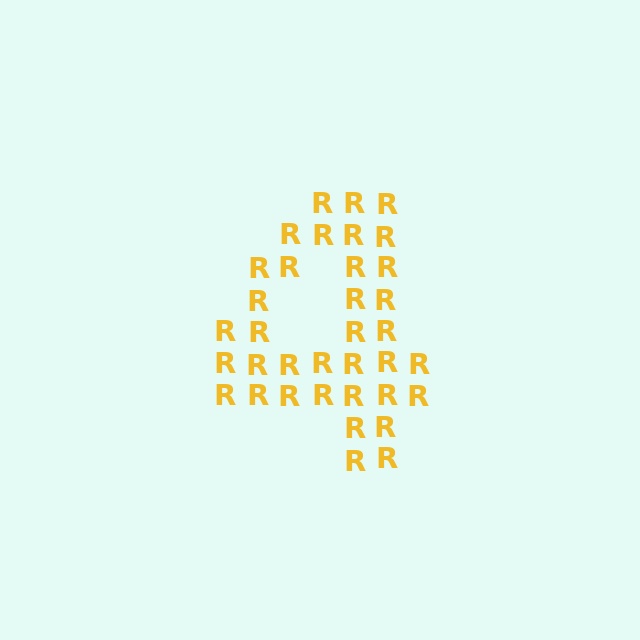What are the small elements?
The small elements are letter R's.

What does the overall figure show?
The overall figure shows the digit 4.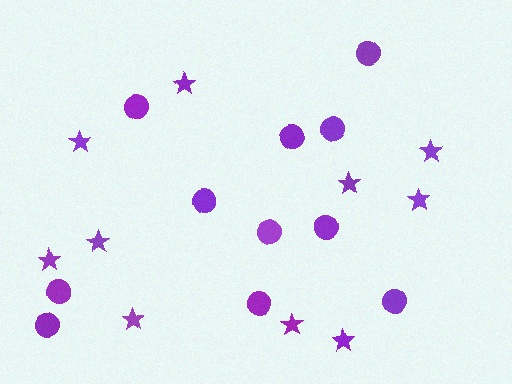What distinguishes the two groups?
There are 2 groups: one group of stars (10) and one group of circles (11).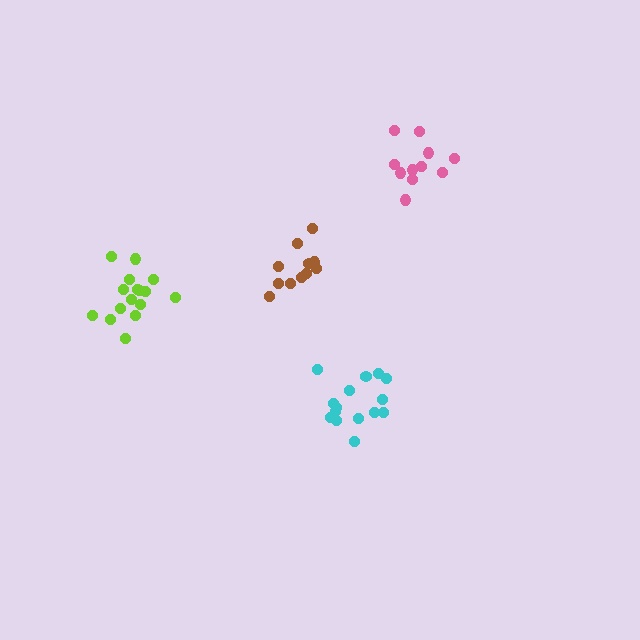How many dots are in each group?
Group 1: 11 dots, Group 2: 15 dots, Group 3: 16 dots, Group 4: 11 dots (53 total).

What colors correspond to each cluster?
The clusters are colored: brown, cyan, lime, pink.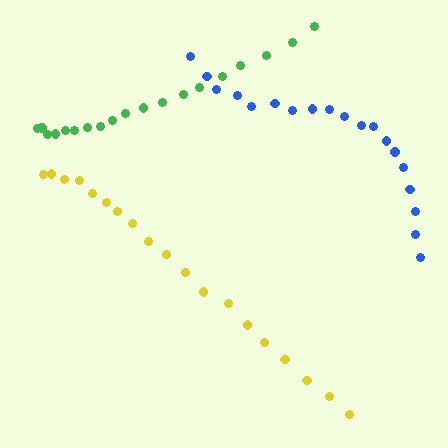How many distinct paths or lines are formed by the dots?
There are 3 distinct paths.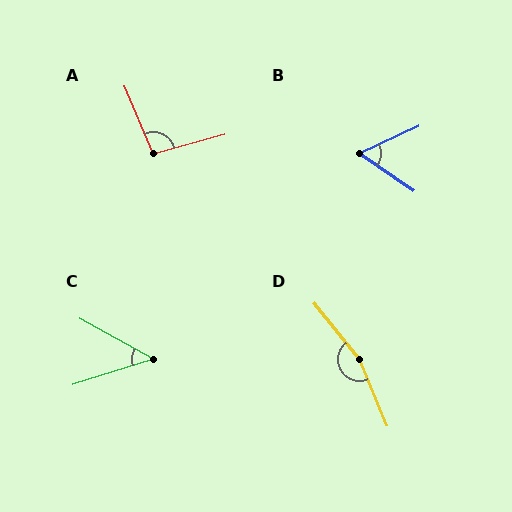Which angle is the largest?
D, at approximately 163 degrees.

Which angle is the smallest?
C, at approximately 47 degrees.